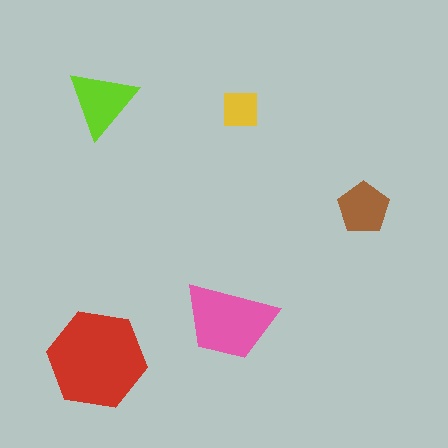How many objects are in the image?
There are 5 objects in the image.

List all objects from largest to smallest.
The red hexagon, the pink trapezoid, the lime triangle, the brown pentagon, the yellow square.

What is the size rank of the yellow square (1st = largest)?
5th.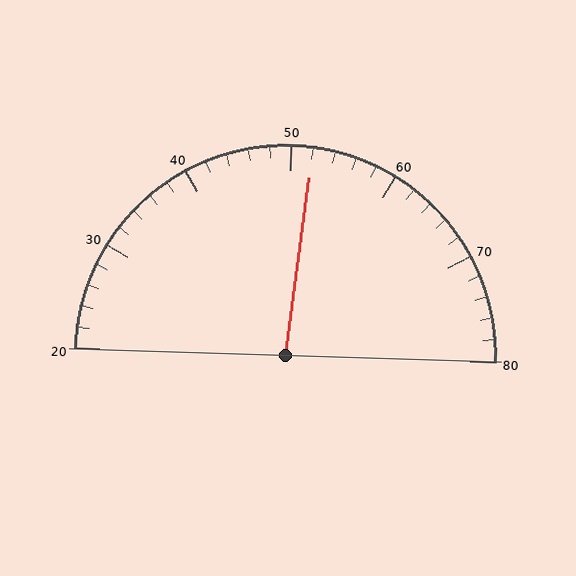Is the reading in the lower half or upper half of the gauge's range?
The reading is in the upper half of the range (20 to 80).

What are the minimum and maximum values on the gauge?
The gauge ranges from 20 to 80.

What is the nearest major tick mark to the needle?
The nearest major tick mark is 50.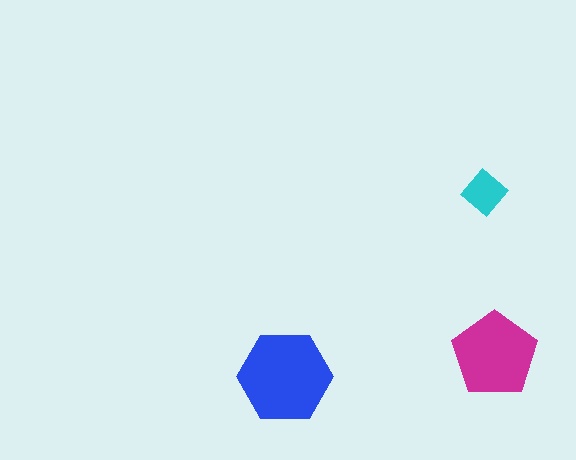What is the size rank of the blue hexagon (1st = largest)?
1st.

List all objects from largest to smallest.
The blue hexagon, the magenta pentagon, the cyan diamond.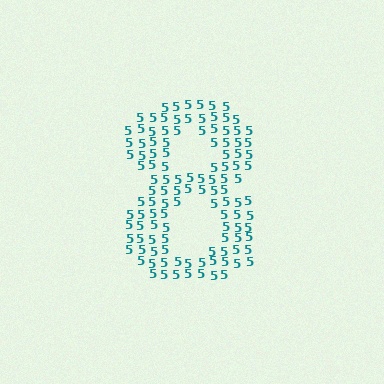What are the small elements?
The small elements are digit 5's.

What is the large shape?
The large shape is the digit 8.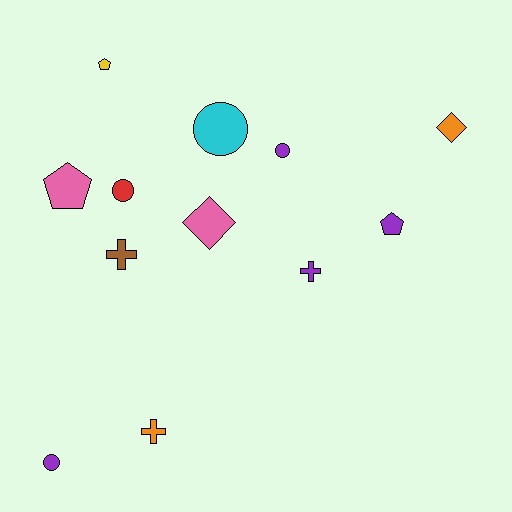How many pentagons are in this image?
There are 3 pentagons.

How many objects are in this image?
There are 12 objects.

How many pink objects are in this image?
There are 2 pink objects.